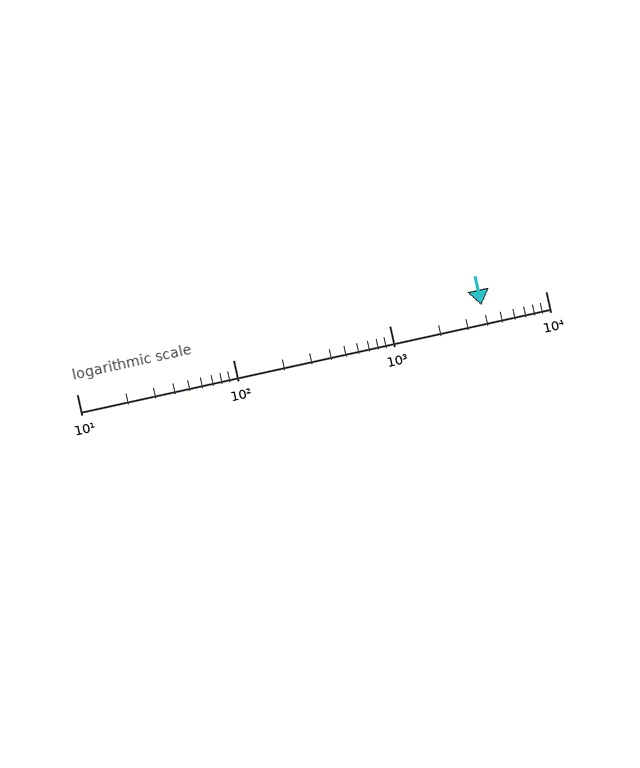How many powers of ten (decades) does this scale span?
The scale spans 3 decades, from 10 to 10000.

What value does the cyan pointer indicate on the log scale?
The pointer indicates approximately 3900.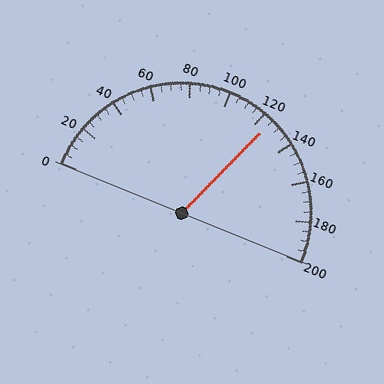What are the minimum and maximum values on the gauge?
The gauge ranges from 0 to 200.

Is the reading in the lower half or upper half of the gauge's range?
The reading is in the upper half of the range (0 to 200).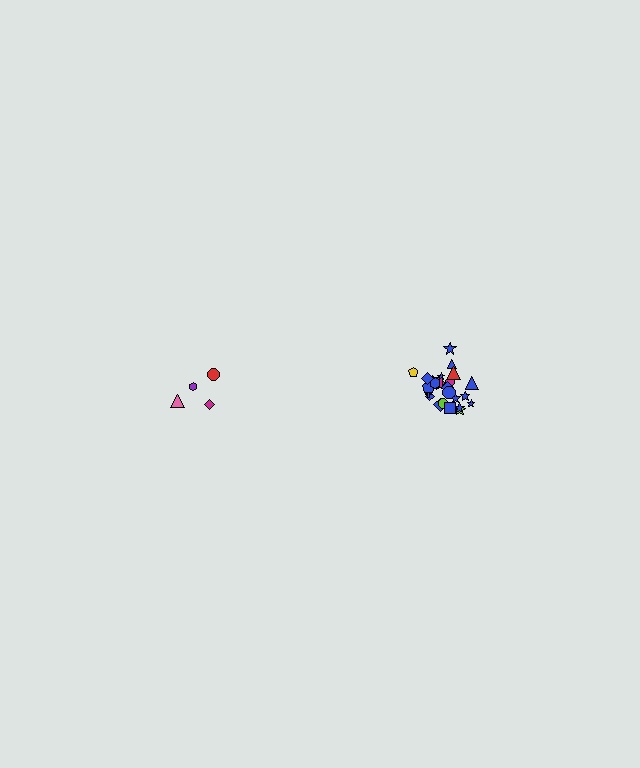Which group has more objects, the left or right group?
The right group.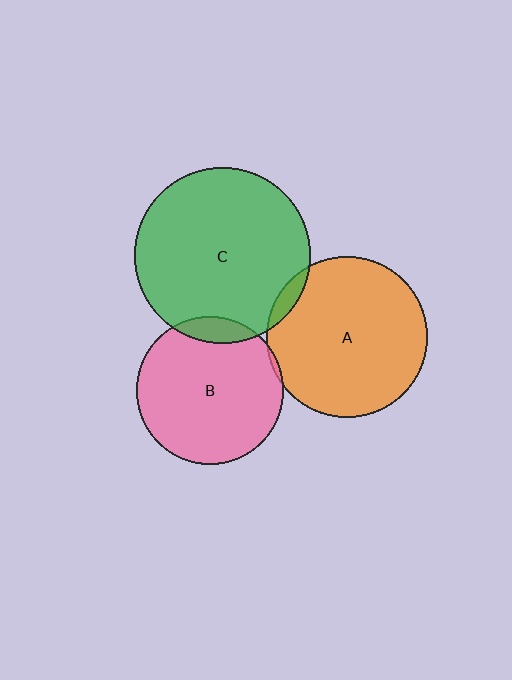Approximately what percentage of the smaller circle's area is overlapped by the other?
Approximately 5%.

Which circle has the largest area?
Circle C (green).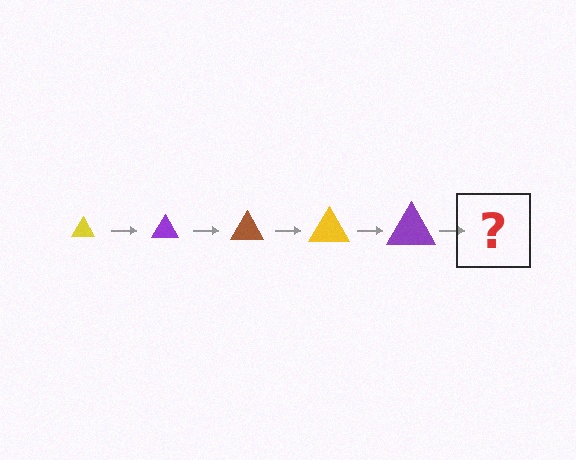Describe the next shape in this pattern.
It should be a brown triangle, larger than the previous one.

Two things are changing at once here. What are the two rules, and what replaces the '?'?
The two rules are that the triangle grows larger each step and the color cycles through yellow, purple, and brown. The '?' should be a brown triangle, larger than the previous one.